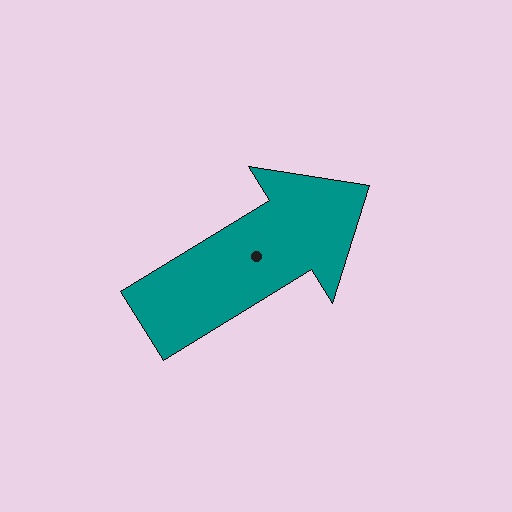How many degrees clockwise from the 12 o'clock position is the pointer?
Approximately 58 degrees.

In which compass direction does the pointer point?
Northeast.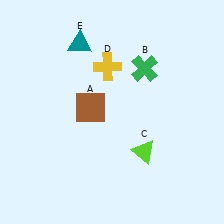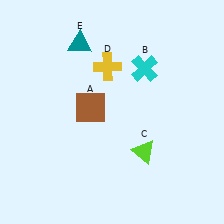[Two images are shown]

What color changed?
The cross (B) changed from green in Image 1 to cyan in Image 2.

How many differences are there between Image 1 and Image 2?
There is 1 difference between the two images.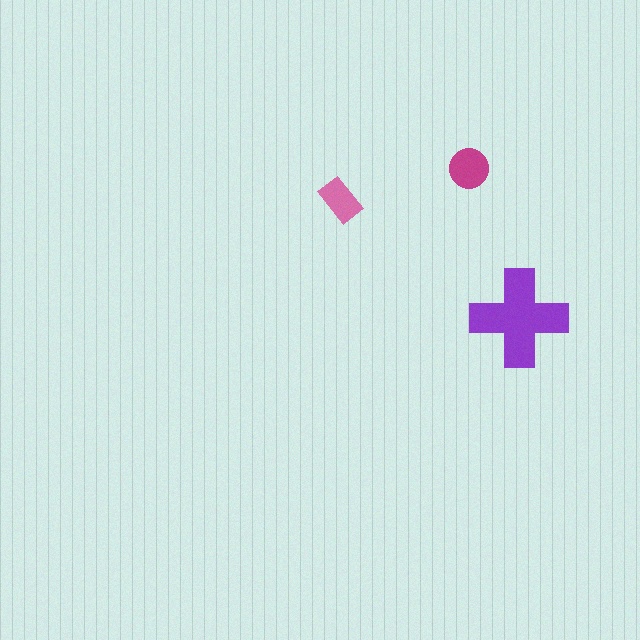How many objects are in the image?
There are 3 objects in the image.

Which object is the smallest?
The pink rectangle.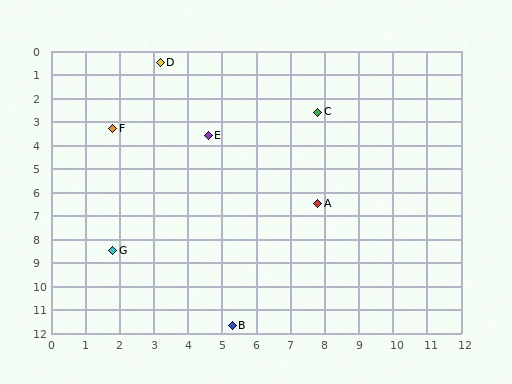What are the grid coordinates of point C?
Point C is at approximately (7.8, 2.6).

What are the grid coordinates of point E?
Point E is at approximately (4.6, 3.6).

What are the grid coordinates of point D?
Point D is at approximately (3.2, 0.5).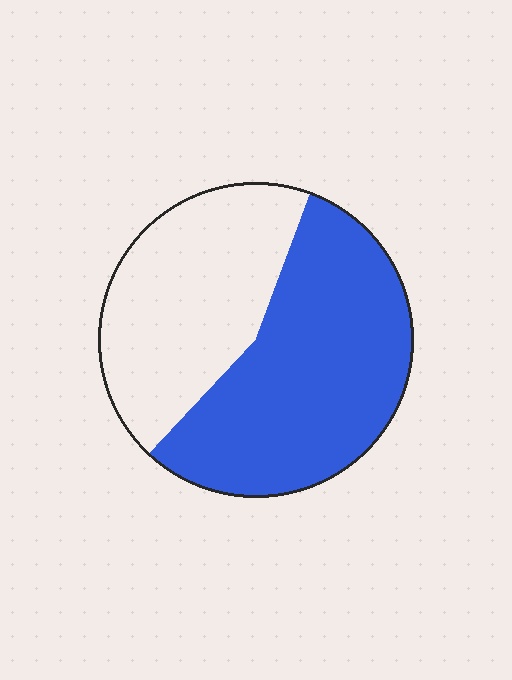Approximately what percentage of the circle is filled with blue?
Approximately 55%.